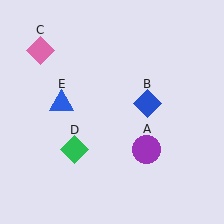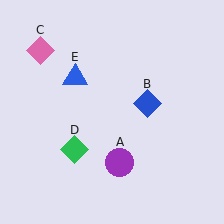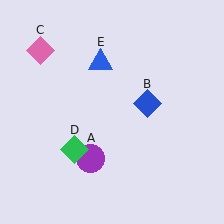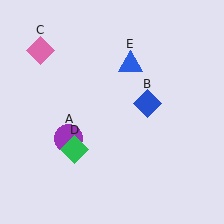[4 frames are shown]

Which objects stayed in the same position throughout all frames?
Blue diamond (object B) and pink diamond (object C) and green diamond (object D) remained stationary.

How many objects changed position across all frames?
2 objects changed position: purple circle (object A), blue triangle (object E).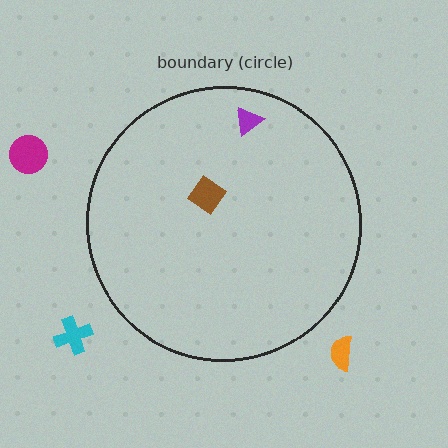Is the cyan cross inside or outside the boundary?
Outside.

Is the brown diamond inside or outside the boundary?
Inside.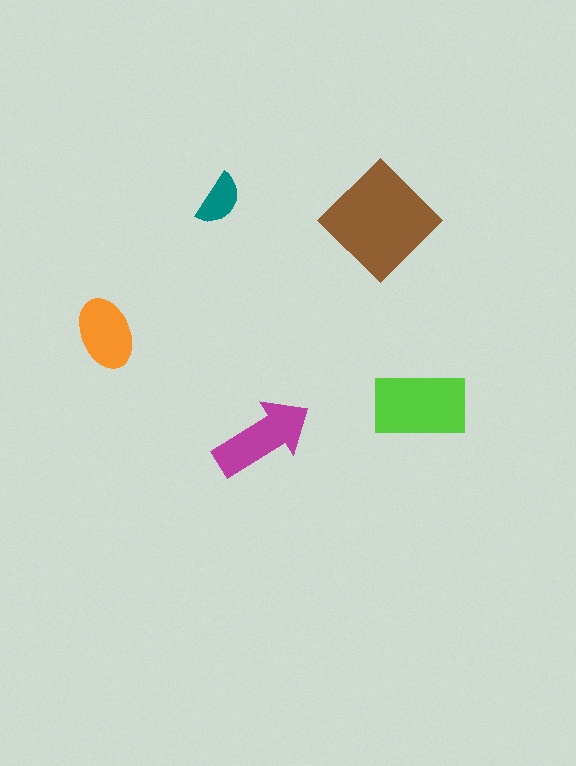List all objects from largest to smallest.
The brown diamond, the lime rectangle, the magenta arrow, the orange ellipse, the teal semicircle.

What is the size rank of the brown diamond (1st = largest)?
1st.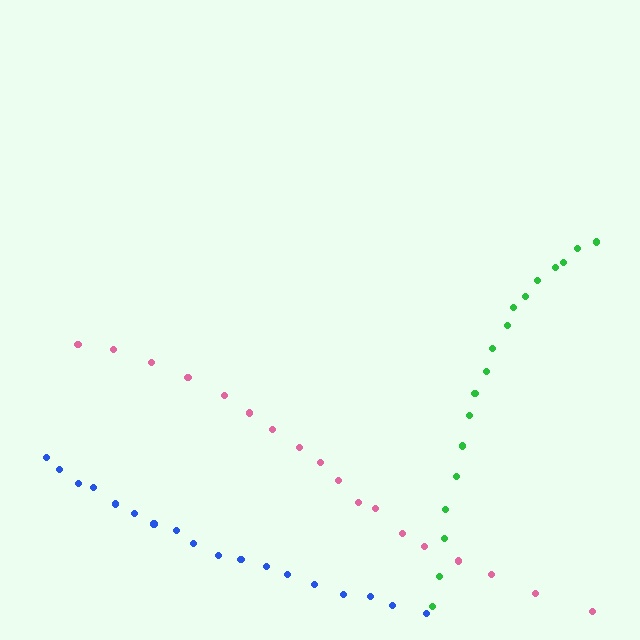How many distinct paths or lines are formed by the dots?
There are 3 distinct paths.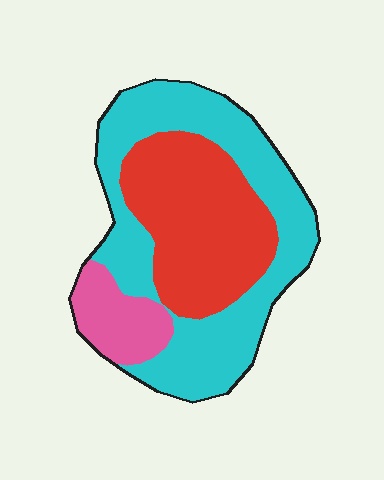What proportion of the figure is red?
Red takes up about three eighths (3/8) of the figure.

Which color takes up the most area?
Cyan, at roughly 50%.